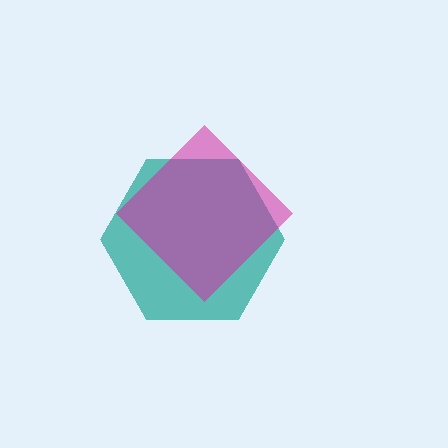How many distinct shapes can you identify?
There are 2 distinct shapes: a teal hexagon, a magenta diamond.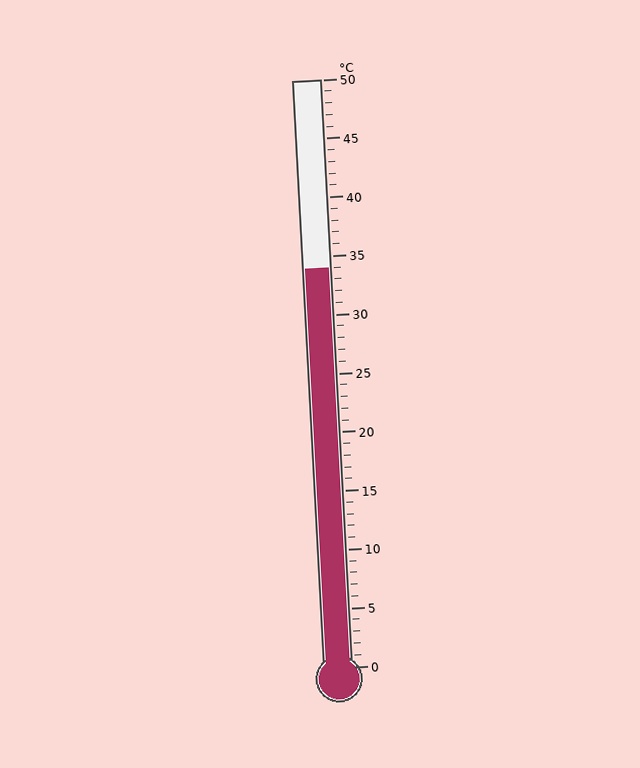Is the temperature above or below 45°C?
The temperature is below 45°C.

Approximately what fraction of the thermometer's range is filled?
The thermometer is filled to approximately 70% of its range.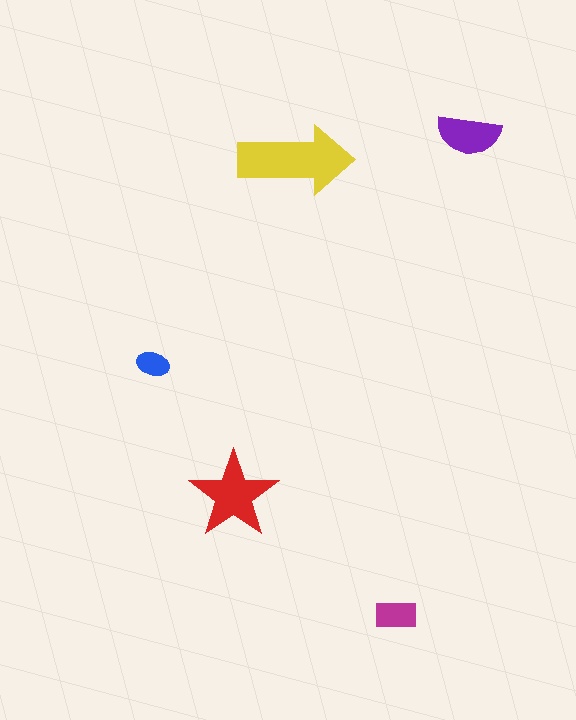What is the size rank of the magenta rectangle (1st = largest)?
4th.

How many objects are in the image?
There are 5 objects in the image.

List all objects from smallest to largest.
The blue ellipse, the magenta rectangle, the purple semicircle, the red star, the yellow arrow.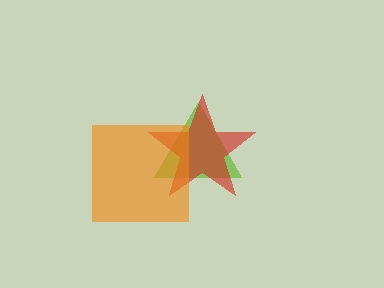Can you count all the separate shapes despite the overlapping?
Yes, there are 3 separate shapes.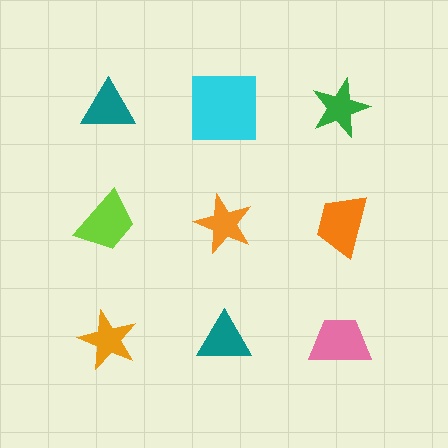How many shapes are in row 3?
3 shapes.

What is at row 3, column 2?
A teal triangle.